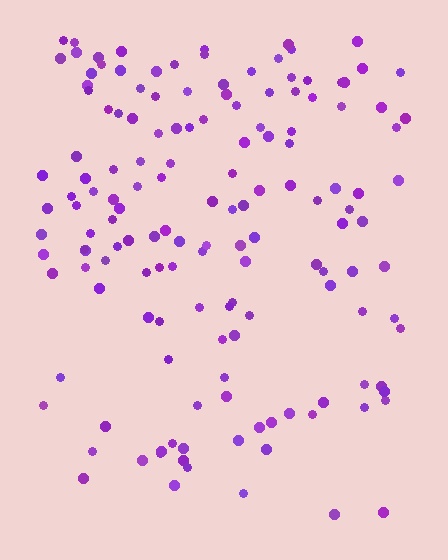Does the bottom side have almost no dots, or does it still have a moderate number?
Still a moderate number, just noticeably fewer than the top.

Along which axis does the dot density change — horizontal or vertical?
Vertical.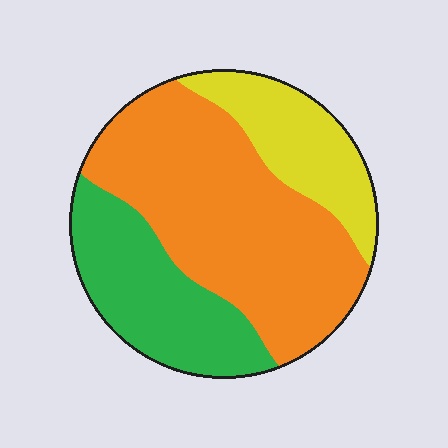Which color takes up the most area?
Orange, at roughly 55%.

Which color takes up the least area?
Yellow, at roughly 20%.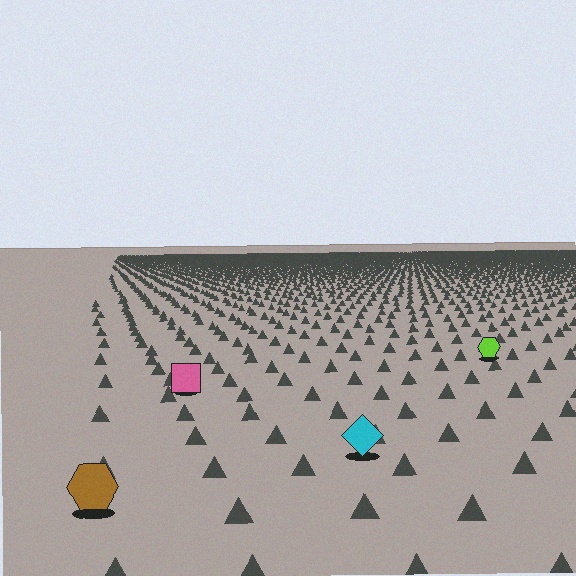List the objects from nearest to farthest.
From nearest to farthest: the brown hexagon, the cyan diamond, the pink square, the lime hexagon.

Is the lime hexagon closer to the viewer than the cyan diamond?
No. The cyan diamond is closer — you can tell from the texture gradient: the ground texture is coarser near it.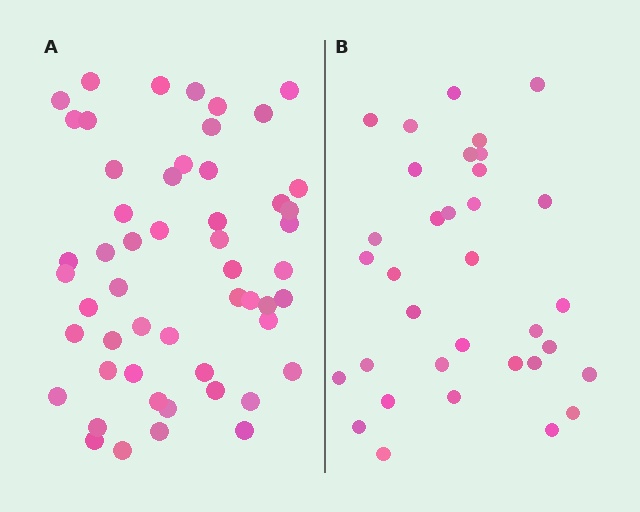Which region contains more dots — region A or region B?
Region A (the left region) has more dots.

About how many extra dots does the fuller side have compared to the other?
Region A has approximately 20 more dots than region B.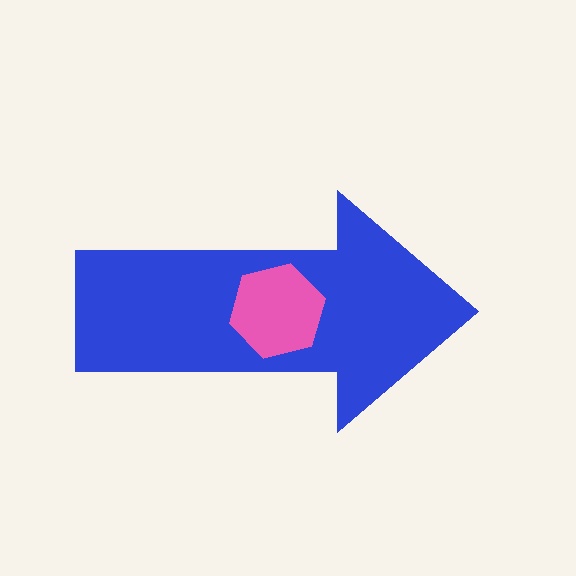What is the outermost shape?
The blue arrow.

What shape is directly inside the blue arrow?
The pink hexagon.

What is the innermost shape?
The pink hexagon.